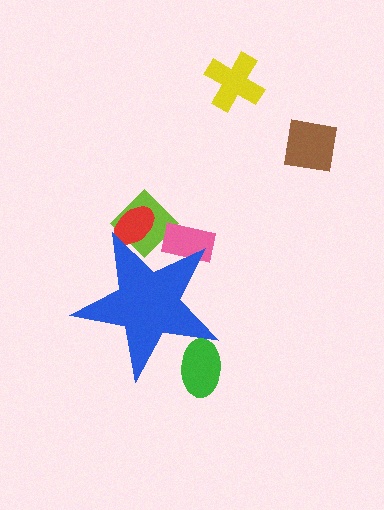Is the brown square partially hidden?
No, the brown square is fully visible.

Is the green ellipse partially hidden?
Yes, the green ellipse is partially hidden behind the blue star.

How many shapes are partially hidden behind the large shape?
4 shapes are partially hidden.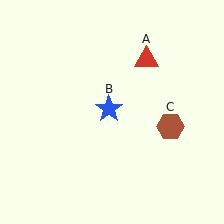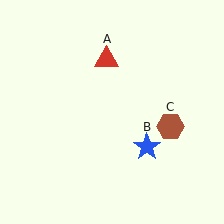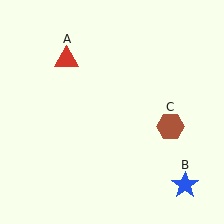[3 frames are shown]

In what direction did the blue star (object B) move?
The blue star (object B) moved down and to the right.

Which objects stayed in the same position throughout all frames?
Brown hexagon (object C) remained stationary.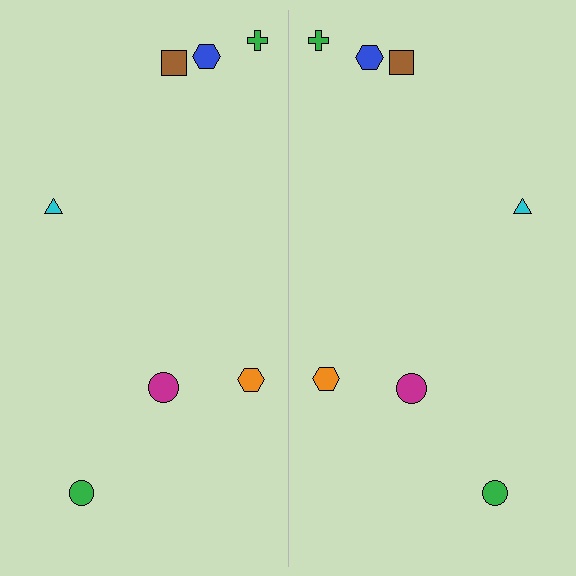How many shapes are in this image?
There are 14 shapes in this image.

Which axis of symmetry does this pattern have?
The pattern has a vertical axis of symmetry running through the center of the image.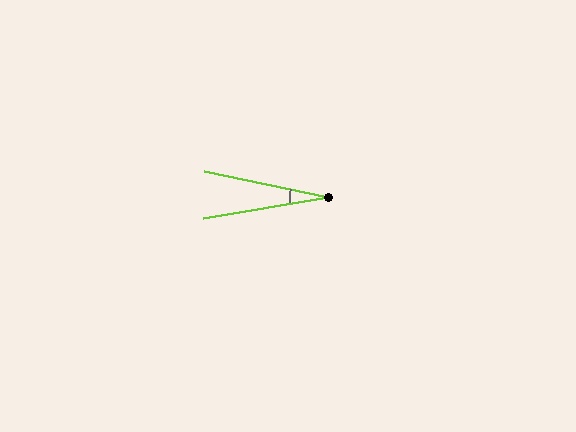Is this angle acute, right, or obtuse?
It is acute.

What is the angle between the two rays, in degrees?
Approximately 21 degrees.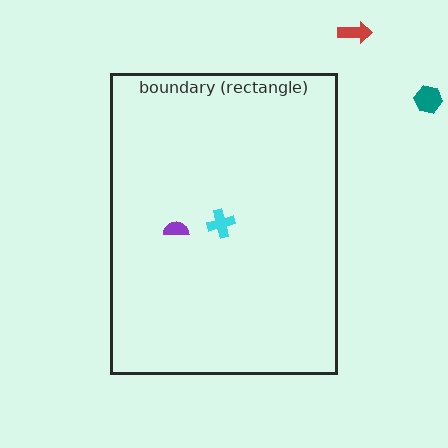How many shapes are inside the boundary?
2 inside, 2 outside.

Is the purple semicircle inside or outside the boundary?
Inside.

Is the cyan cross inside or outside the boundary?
Inside.